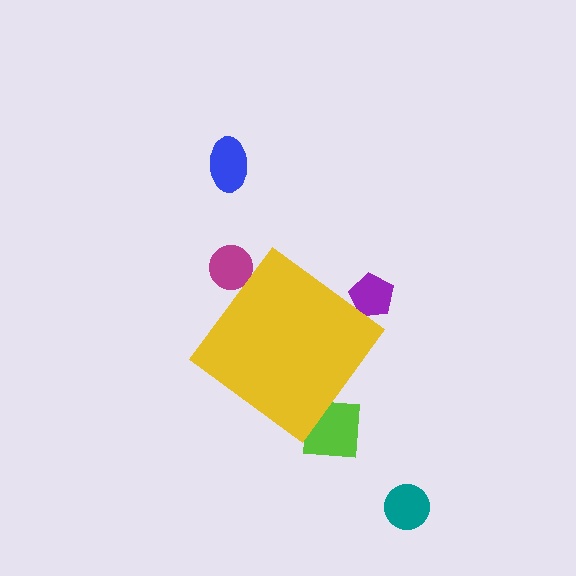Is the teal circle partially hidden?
No, the teal circle is fully visible.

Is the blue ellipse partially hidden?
No, the blue ellipse is fully visible.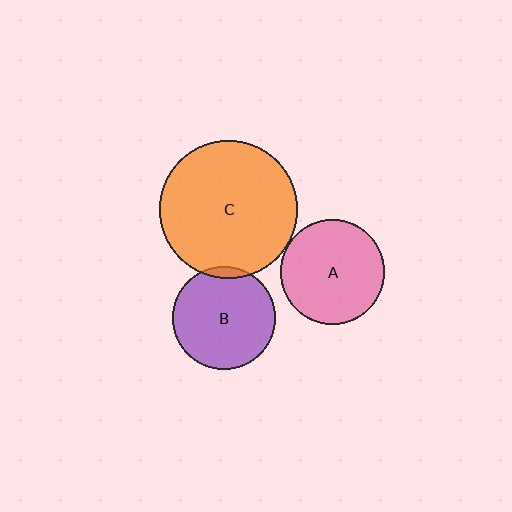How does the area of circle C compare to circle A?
Approximately 1.7 times.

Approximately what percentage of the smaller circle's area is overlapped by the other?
Approximately 5%.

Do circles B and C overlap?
Yes.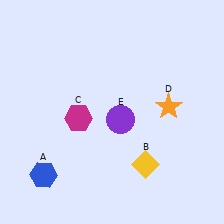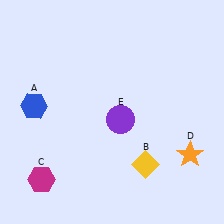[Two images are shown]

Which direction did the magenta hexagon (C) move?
The magenta hexagon (C) moved down.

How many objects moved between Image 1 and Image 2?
3 objects moved between the two images.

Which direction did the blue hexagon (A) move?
The blue hexagon (A) moved up.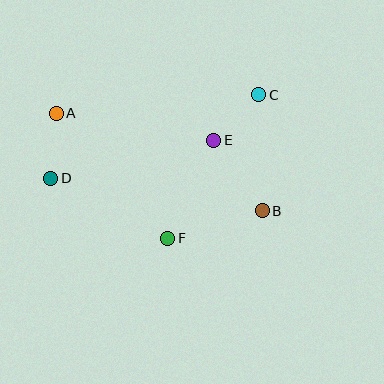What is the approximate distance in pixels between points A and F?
The distance between A and F is approximately 168 pixels.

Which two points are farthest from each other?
Points A and B are farthest from each other.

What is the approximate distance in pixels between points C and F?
The distance between C and F is approximately 170 pixels.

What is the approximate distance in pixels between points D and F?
The distance between D and F is approximately 132 pixels.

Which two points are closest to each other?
Points C and E are closest to each other.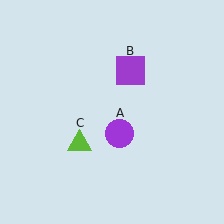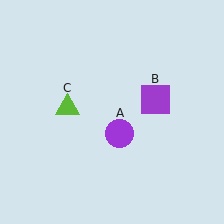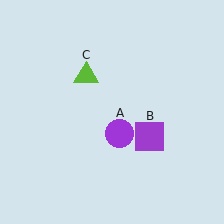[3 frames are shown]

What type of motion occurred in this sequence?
The purple square (object B), lime triangle (object C) rotated clockwise around the center of the scene.